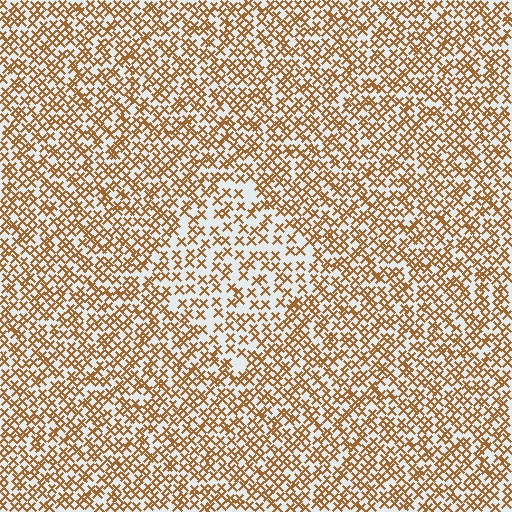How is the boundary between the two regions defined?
The boundary is defined by a change in element density (approximately 1.7x ratio). All elements are the same color, size, and shape.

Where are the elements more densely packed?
The elements are more densely packed outside the diamond boundary.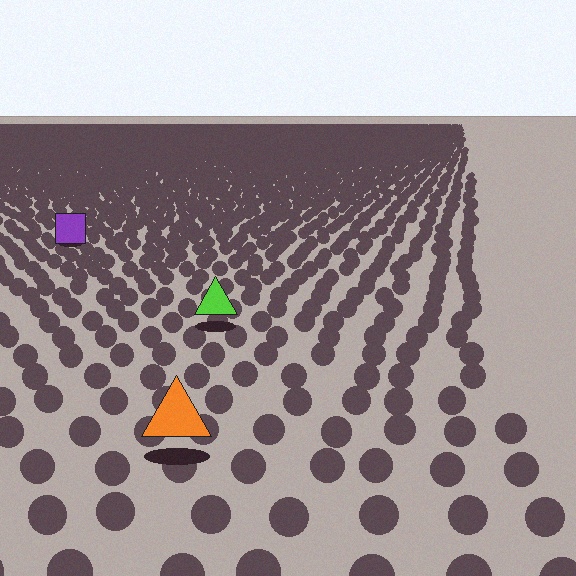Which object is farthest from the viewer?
The purple square is farthest from the viewer. It appears smaller and the ground texture around it is denser.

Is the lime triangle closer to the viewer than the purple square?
Yes. The lime triangle is closer — you can tell from the texture gradient: the ground texture is coarser near it.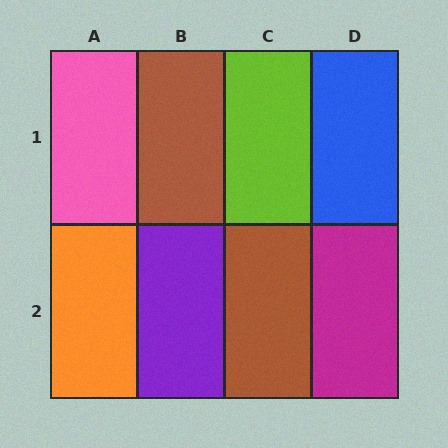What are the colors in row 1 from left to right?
Pink, brown, lime, blue.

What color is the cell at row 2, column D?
Magenta.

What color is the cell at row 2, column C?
Brown.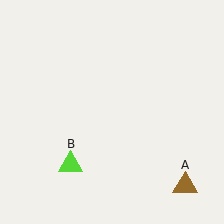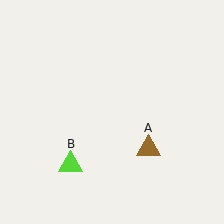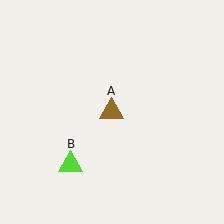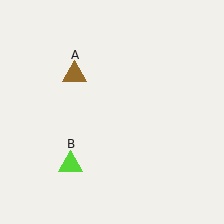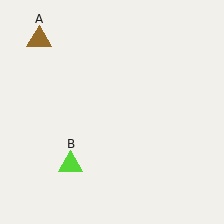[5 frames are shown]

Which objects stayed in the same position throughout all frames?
Lime triangle (object B) remained stationary.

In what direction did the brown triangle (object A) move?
The brown triangle (object A) moved up and to the left.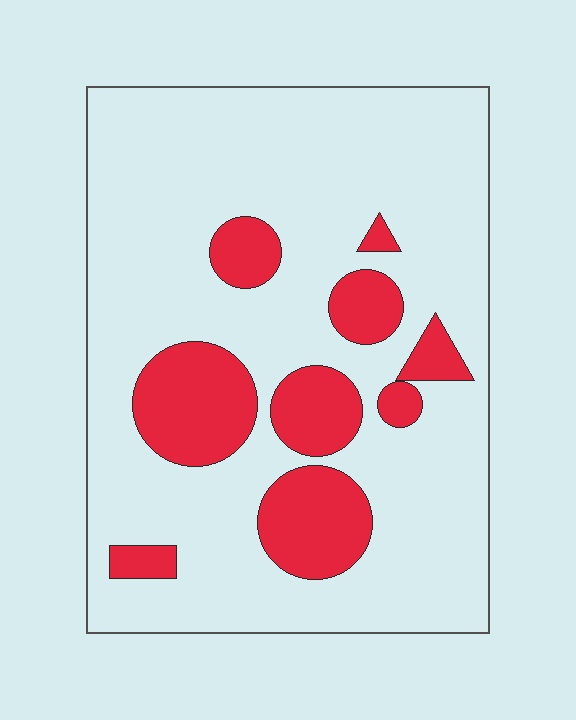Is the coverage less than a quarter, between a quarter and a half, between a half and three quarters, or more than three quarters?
Less than a quarter.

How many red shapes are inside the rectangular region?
9.